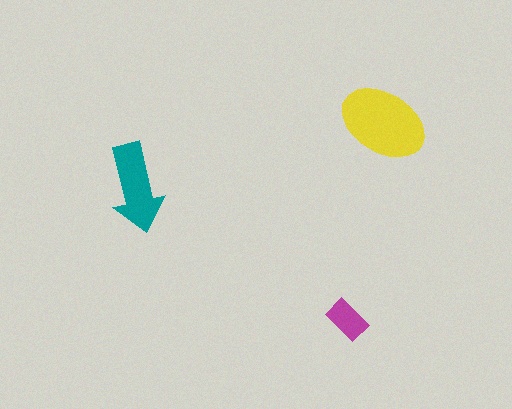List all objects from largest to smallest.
The yellow ellipse, the teal arrow, the magenta rectangle.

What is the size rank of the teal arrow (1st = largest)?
2nd.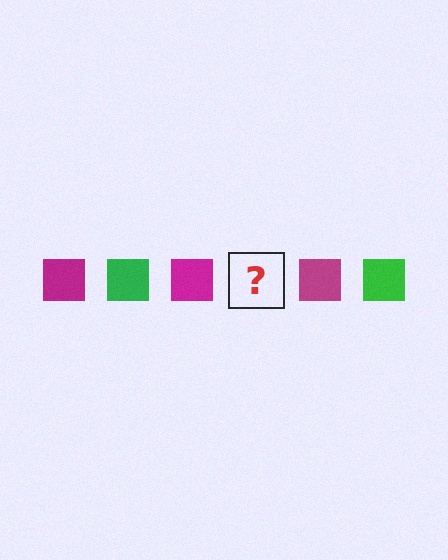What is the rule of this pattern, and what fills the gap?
The rule is that the pattern cycles through magenta, green squares. The gap should be filled with a green square.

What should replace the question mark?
The question mark should be replaced with a green square.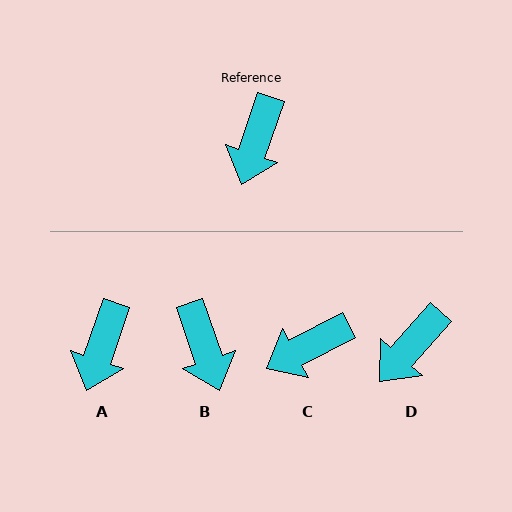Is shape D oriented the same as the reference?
No, it is off by about 23 degrees.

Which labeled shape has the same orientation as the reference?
A.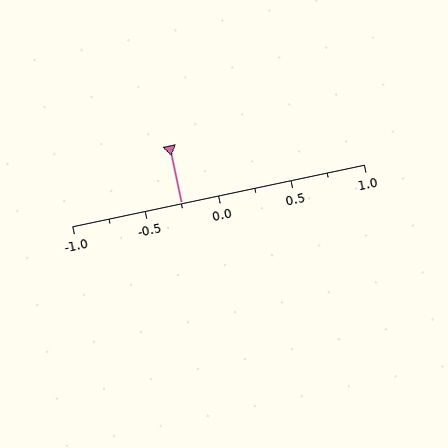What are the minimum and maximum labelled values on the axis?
The axis runs from -1.0 to 1.0.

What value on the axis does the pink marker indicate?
The marker indicates approximately -0.25.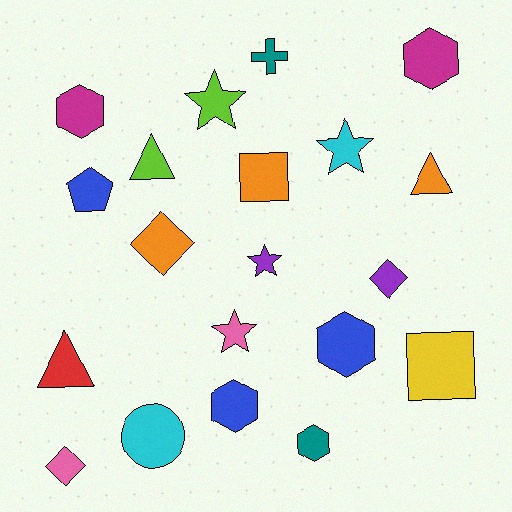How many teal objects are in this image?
There are 2 teal objects.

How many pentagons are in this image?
There is 1 pentagon.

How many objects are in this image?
There are 20 objects.